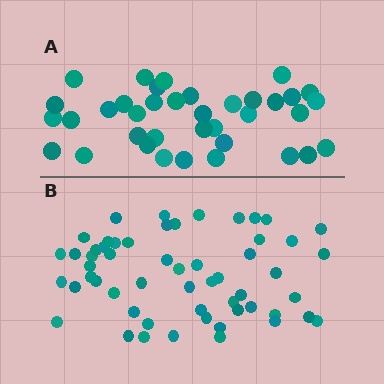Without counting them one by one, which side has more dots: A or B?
Region B (the bottom region) has more dots.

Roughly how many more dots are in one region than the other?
Region B has approximately 20 more dots than region A.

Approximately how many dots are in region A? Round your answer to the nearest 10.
About 40 dots. (The exact count is 37, which rounds to 40.)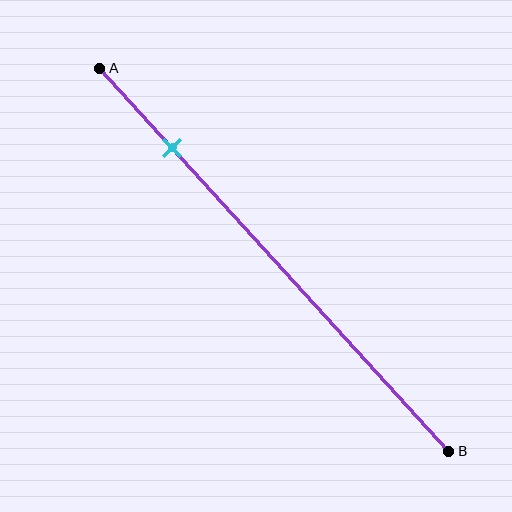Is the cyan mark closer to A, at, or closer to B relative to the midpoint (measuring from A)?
The cyan mark is closer to point A than the midpoint of segment AB.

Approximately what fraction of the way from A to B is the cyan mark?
The cyan mark is approximately 20% of the way from A to B.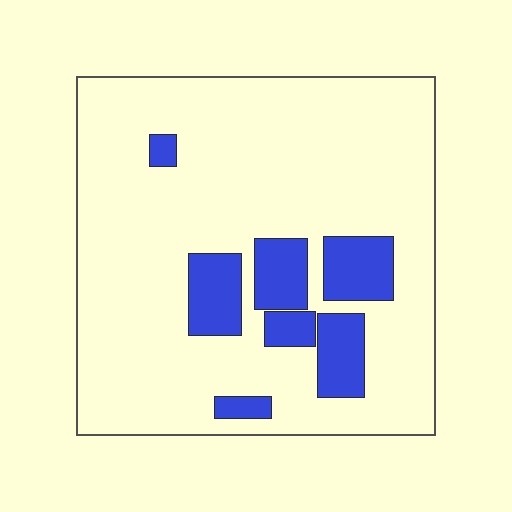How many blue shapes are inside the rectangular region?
7.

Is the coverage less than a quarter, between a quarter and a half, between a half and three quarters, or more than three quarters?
Less than a quarter.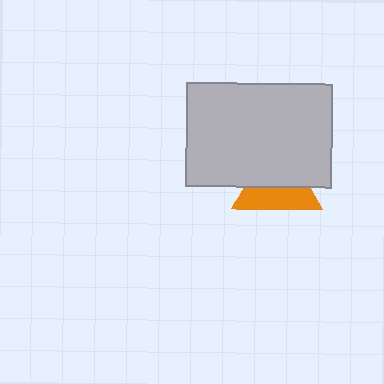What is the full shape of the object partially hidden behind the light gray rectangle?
The partially hidden object is an orange triangle.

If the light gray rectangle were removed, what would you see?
You would see the complete orange triangle.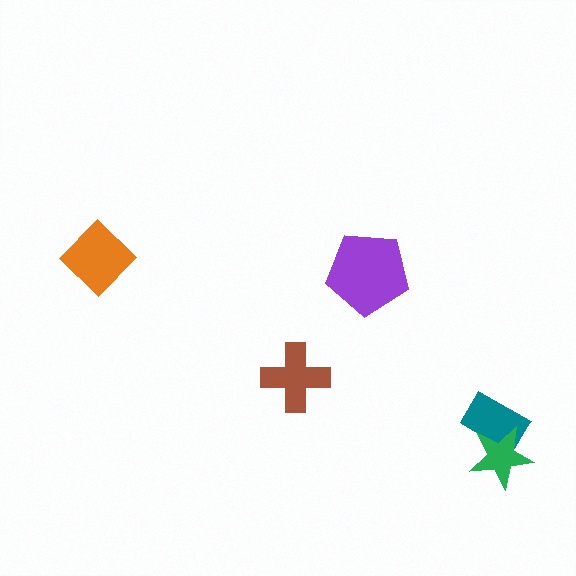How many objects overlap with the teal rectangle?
1 object overlaps with the teal rectangle.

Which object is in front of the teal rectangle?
The green star is in front of the teal rectangle.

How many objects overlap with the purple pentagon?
0 objects overlap with the purple pentagon.